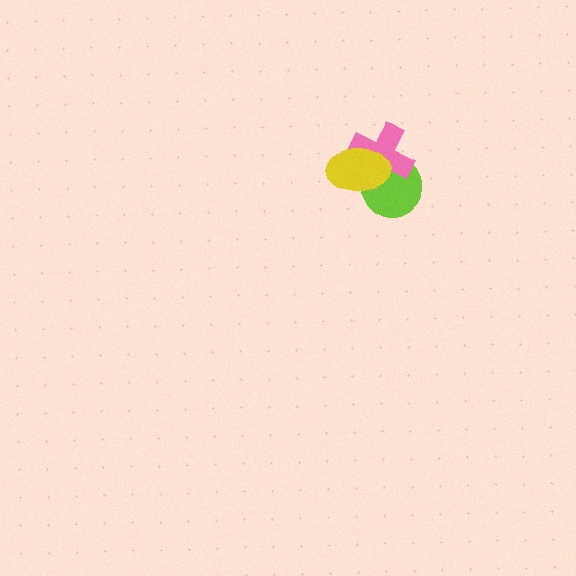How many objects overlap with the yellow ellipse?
2 objects overlap with the yellow ellipse.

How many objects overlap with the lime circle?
2 objects overlap with the lime circle.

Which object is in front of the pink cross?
The yellow ellipse is in front of the pink cross.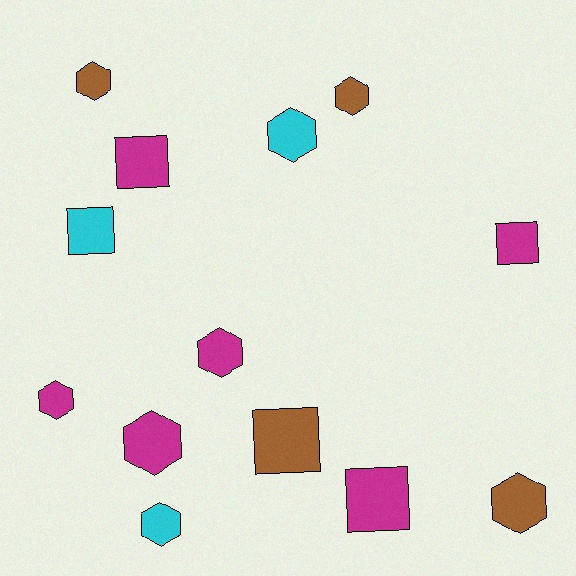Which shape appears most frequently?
Hexagon, with 8 objects.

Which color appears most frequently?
Magenta, with 6 objects.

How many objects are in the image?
There are 13 objects.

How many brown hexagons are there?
There are 3 brown hexagons.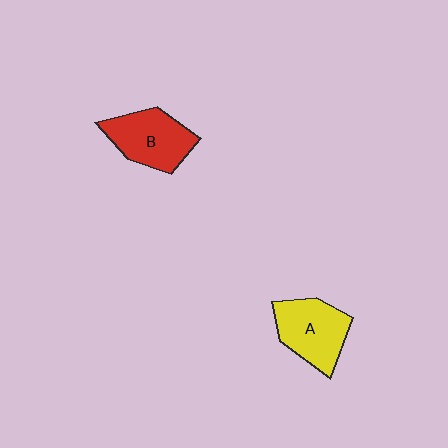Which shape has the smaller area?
Shape B (red).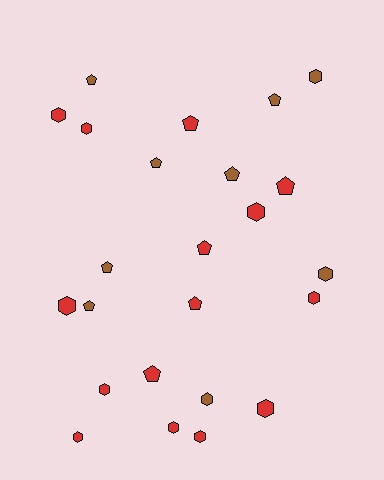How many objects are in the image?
There are 24 objects.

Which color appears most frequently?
Red, with 15 objects.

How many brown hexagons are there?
There are 3 brown hexagons.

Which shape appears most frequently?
Hexagon, with 13 objects.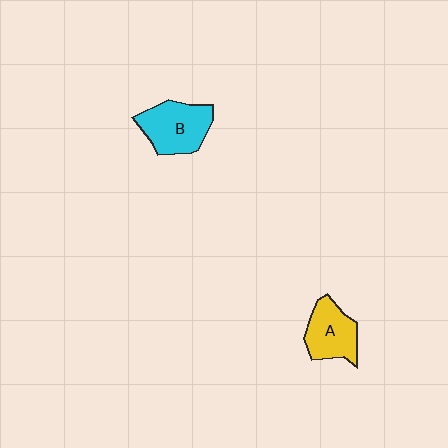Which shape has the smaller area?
Shape A (yellow).